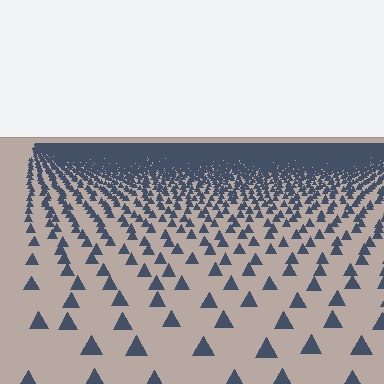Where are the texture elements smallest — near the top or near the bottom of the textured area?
Near the top.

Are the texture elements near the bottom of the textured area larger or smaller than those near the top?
Larger. Near the bottom, elements are closer to the viewer and appear at a bigger on-screen size.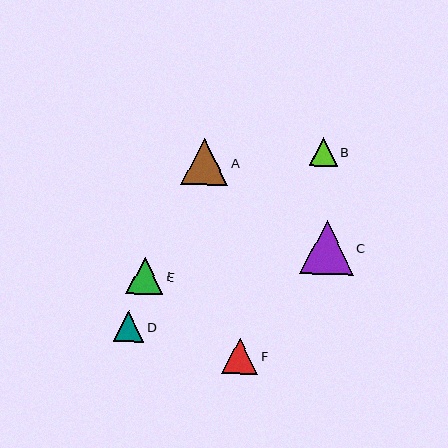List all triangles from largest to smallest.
From largest to smallest: C, A, E, F, D, B.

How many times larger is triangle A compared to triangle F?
Triangle A is approximately 1.3 times the size of triangle F.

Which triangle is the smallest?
Triangle B is the smallest with a size of approximately 28 pixels.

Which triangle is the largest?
Triangle C is the largest with a size of approximately 54 pixels.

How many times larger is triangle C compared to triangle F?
Triangle C is approximately 1.5 times the size of triangle F.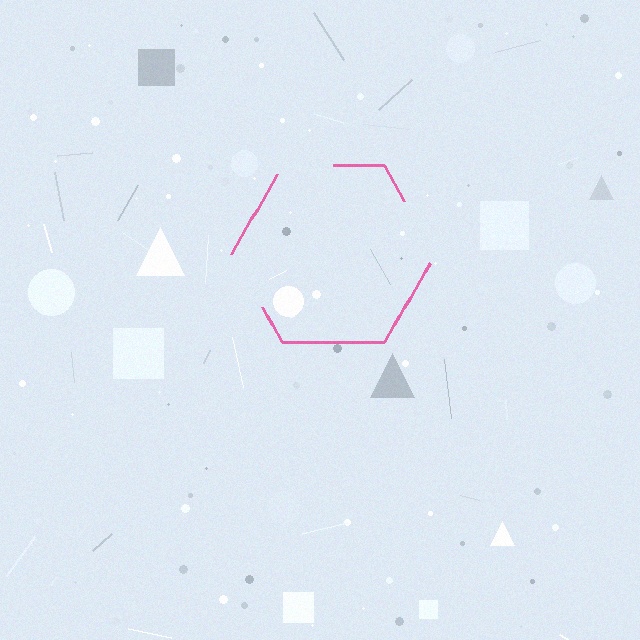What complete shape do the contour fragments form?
The contour fragments form a hexagon.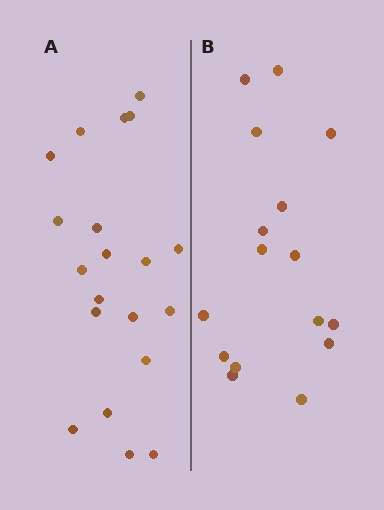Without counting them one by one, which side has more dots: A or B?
Region A (the left region) has more dots.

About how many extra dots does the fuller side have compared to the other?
Region A has about 4 more dots than region B.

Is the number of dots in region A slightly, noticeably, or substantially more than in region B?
Region A has noticeably more, but not dramatically so. The ratio is roughly 1.2 to 1.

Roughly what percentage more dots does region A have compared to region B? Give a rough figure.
About 25% more.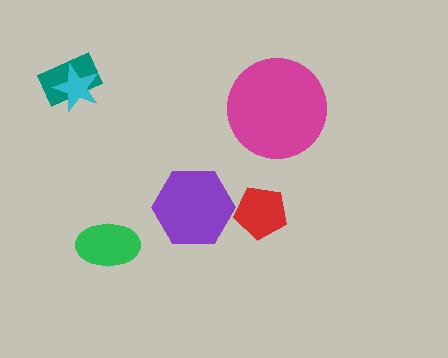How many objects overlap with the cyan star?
1 object overlaps with the cyan star.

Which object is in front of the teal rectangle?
The cyan star is in front of the teal rectangle.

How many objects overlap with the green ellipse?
0 objects overlap with the green ellipse.